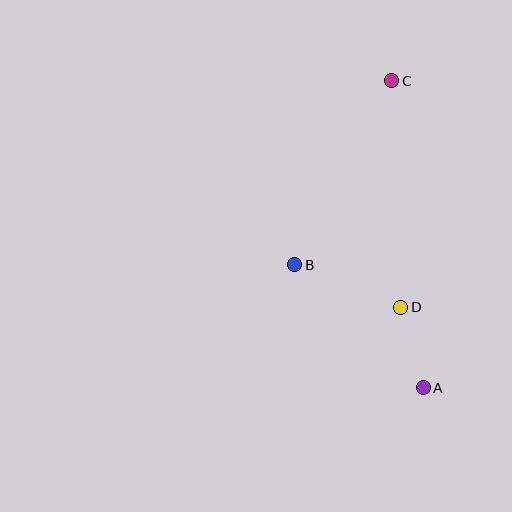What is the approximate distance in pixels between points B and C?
The distance between B and C is approximately 208 pixels.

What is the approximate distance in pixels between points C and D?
The distance between C and D is approximately 226 pixels.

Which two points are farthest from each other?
Points A and C are farthest from each other.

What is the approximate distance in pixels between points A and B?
The distance between A and B is approximately 177 pixels.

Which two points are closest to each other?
Points A and D are closest to each other.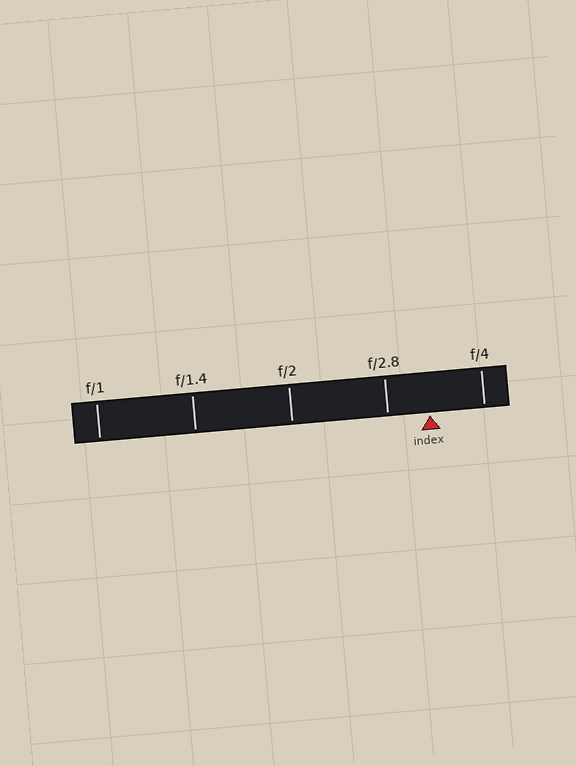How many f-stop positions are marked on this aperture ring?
There are 5 f-stop positions marked.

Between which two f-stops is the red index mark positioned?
The index mark is between f/2.8 and f/4.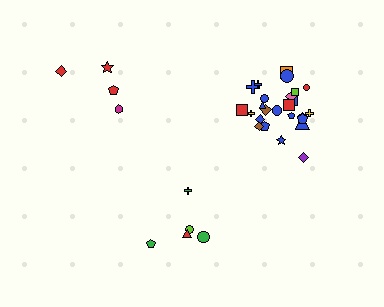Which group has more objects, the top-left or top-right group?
The top-right group.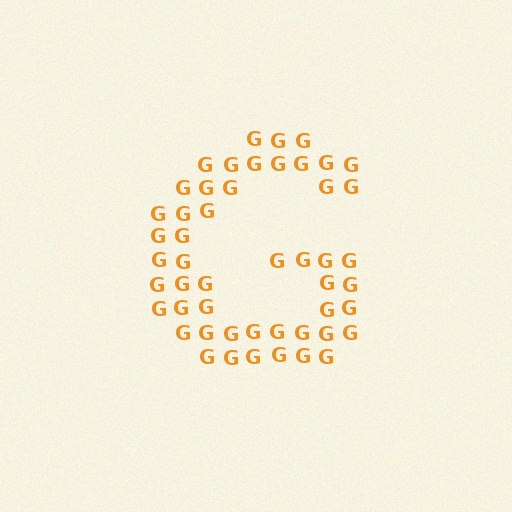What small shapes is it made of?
It is made of small letter G's.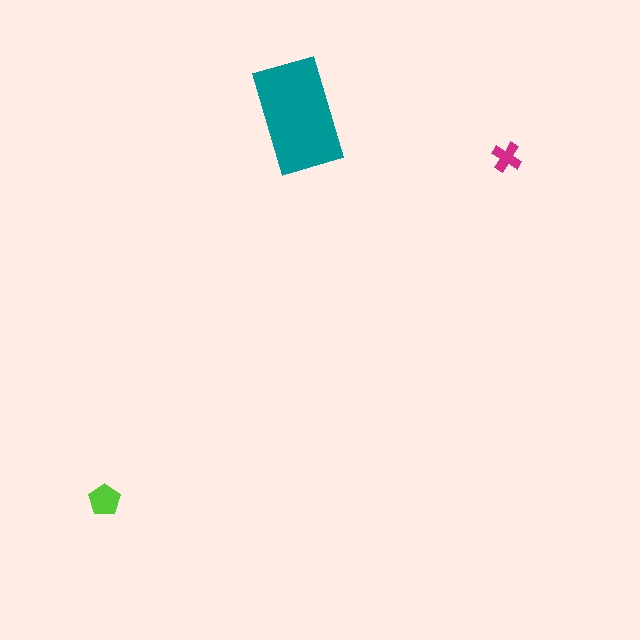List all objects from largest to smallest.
The teal rectangle, the lime pentagon, the magenta cross.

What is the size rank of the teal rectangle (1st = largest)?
1st.